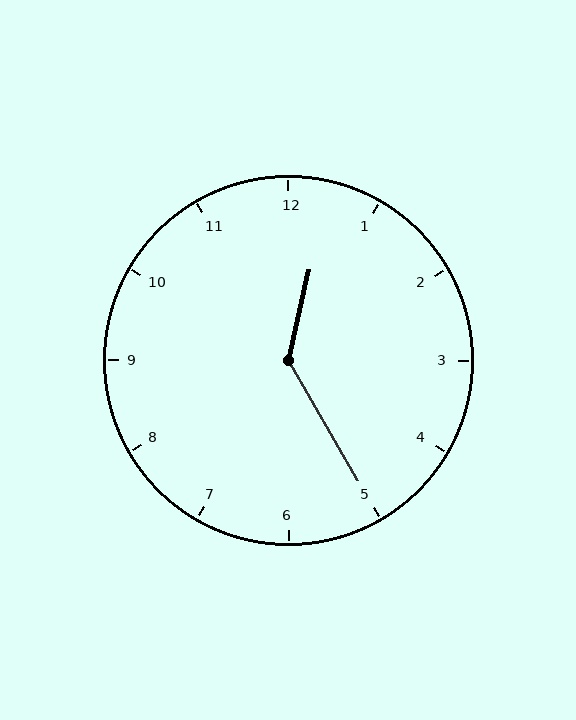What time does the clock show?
12:25.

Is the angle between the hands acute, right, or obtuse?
It is obtuse.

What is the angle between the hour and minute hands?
Approximately 138 degrees.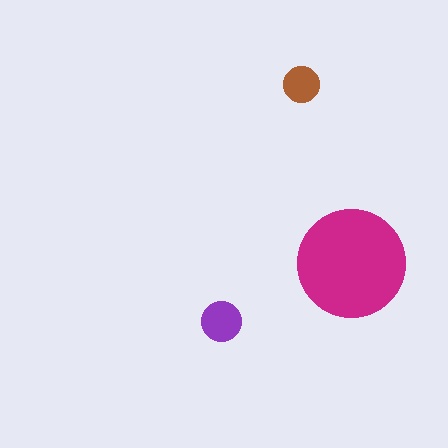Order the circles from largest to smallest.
the magenta one, the purple one, the brown one.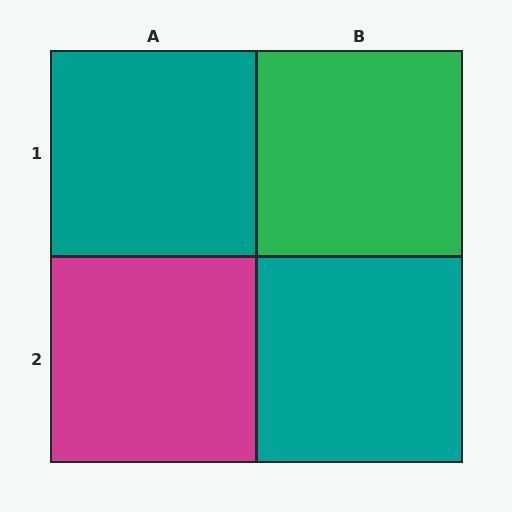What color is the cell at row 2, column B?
Teal.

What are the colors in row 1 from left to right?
Teal, green.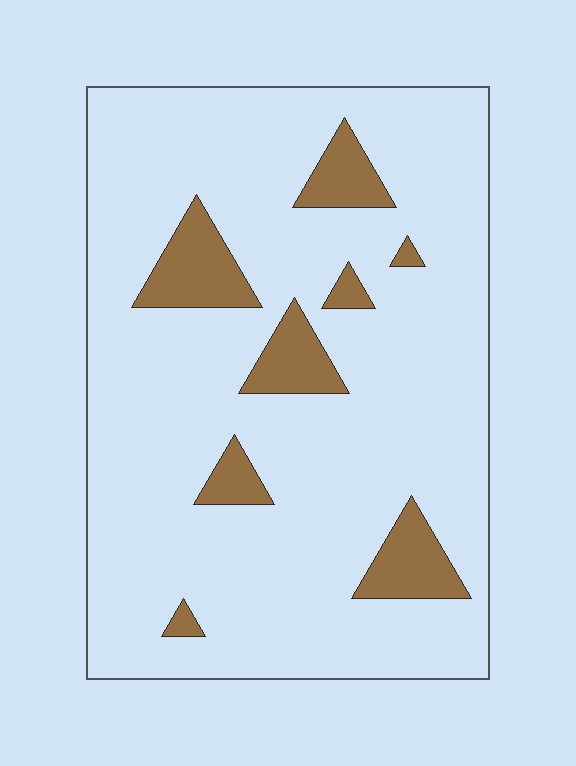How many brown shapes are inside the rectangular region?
8.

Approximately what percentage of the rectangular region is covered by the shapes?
Approximately 15%.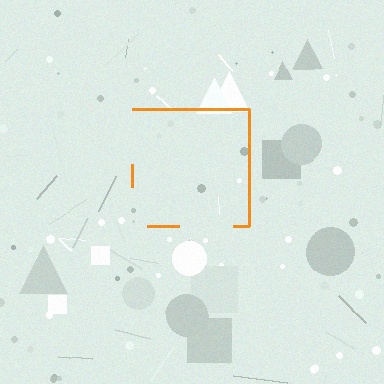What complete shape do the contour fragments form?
The contour fragments form a square.